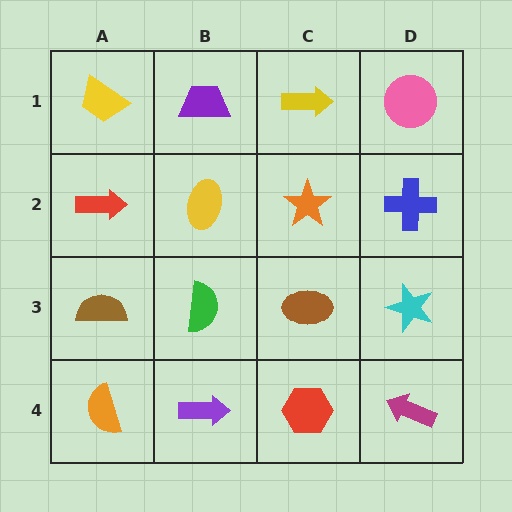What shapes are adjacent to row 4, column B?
A green semicircle (row 3, column B), an orange semicircle (row 4, column A), a red hexagon (row 4, column C).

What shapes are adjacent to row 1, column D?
A blue cross (row 2, column D), a yellow arrow (row 1, column C).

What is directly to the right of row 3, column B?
A brown ellipse.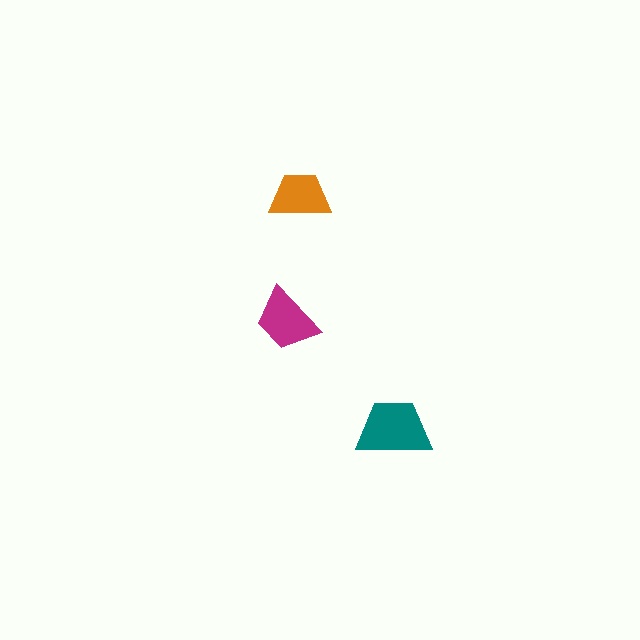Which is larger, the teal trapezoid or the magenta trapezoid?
The teal one.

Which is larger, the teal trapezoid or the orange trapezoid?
The teal one.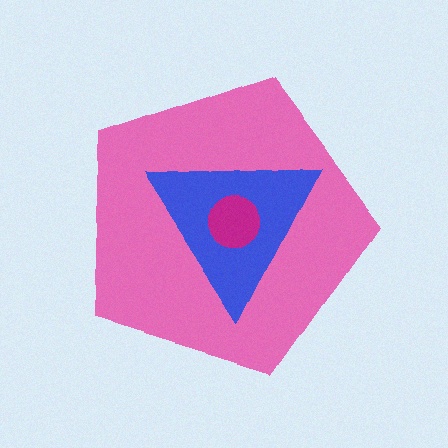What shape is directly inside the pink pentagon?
The blue triangle.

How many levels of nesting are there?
3.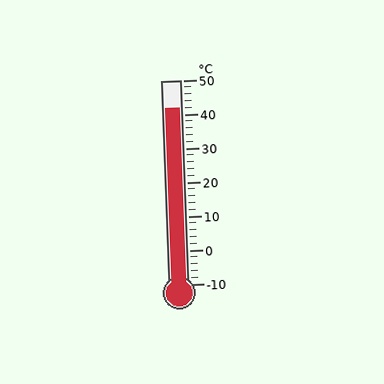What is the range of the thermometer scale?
The thermometer scale ranges from -10°C to 50°C.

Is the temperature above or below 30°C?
The temperature is above 30°C.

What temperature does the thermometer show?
The thermometer shows approximately 42°C.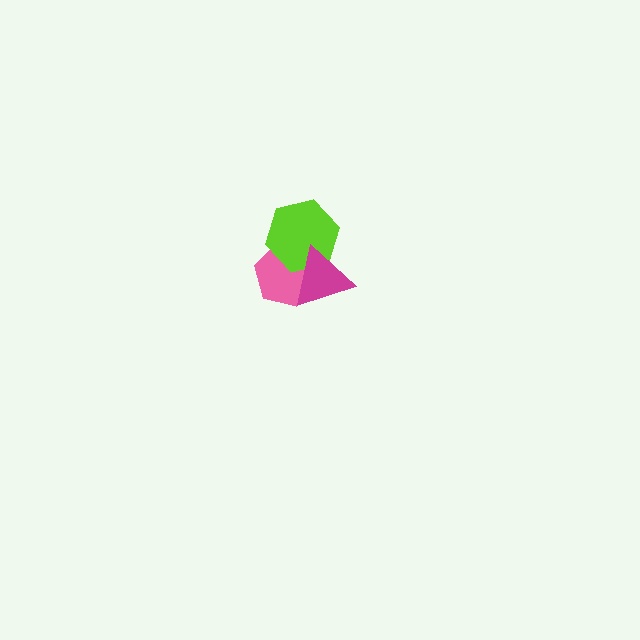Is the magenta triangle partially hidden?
No, no other shape covers it.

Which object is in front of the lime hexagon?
The magenta triangle is in front of the lime hexagon.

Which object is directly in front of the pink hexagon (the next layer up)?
The lime hexagon is directly in front of the pink hexagon.